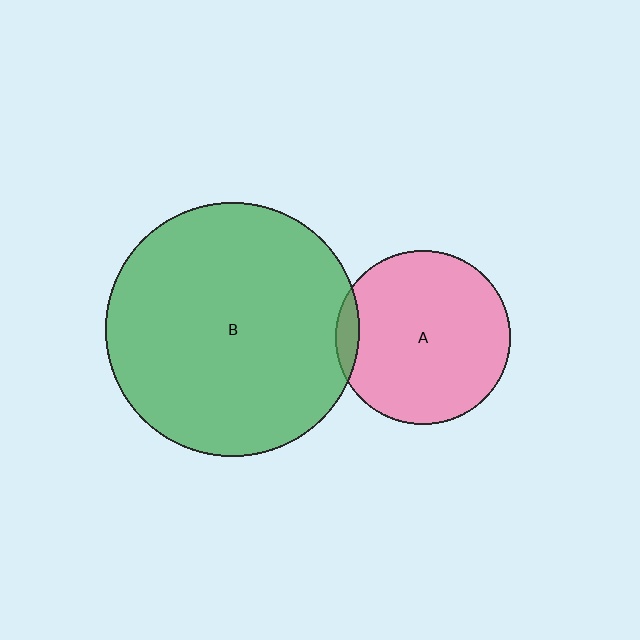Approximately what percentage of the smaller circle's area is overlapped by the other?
Approximately 5%.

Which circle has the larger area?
Circle B (green).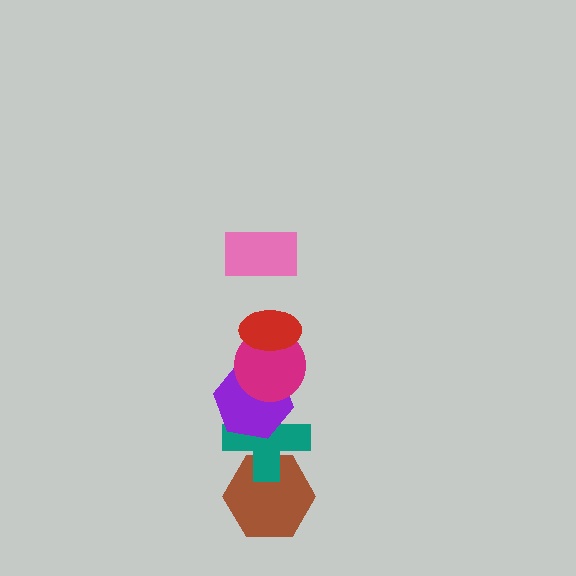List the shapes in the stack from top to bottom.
From top to bottom: the pink rectangle, the red ellipse, the magenta circle, the purple hexagon, the teal cross, the brown hexagon.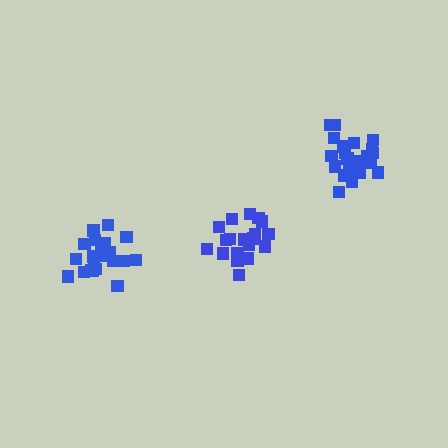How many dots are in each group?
Group 1: 21 dots, Group 2: 21 dots, Group 3: 21 dots (63 total).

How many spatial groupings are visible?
There are 3 spatial groupings.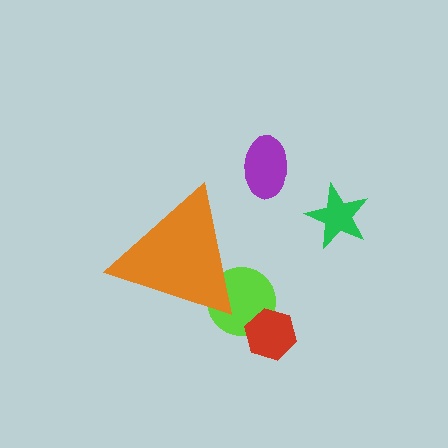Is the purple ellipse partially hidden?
No, the purple ellipse is fully visible.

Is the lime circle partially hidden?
Yes, the lime circle is partially hidden behind the orange triangle.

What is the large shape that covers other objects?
An orange triangle.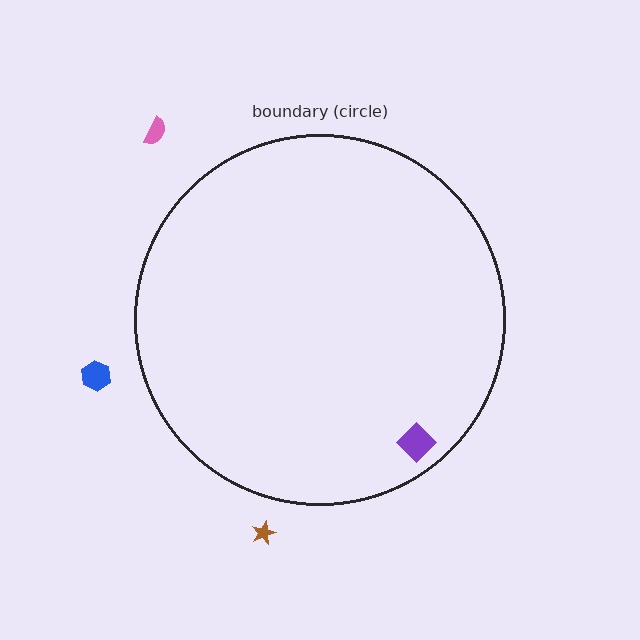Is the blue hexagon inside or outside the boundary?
Outside.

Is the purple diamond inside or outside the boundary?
Inside.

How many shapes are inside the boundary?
1 inside, 3 outside.